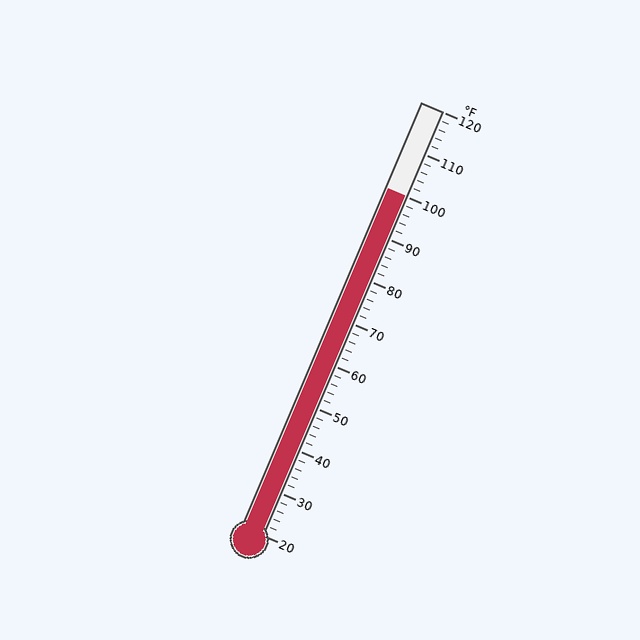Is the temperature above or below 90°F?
The temperature is above 90°F.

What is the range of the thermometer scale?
The thermometer scale ranges from 20°F to 120°F.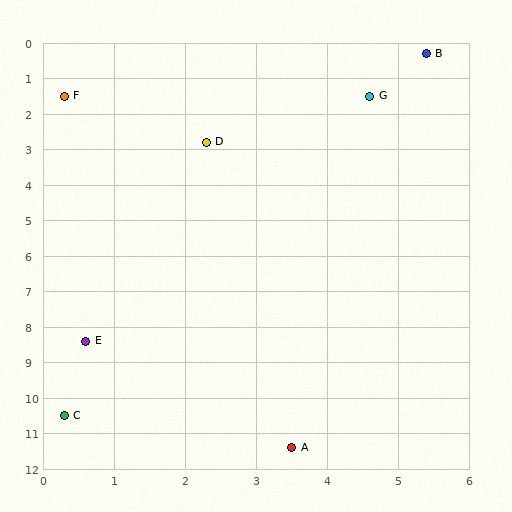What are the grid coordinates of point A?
Point A is at approximately (3.5, 11.4).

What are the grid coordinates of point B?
Point B is at approximately (5.4, 0.3).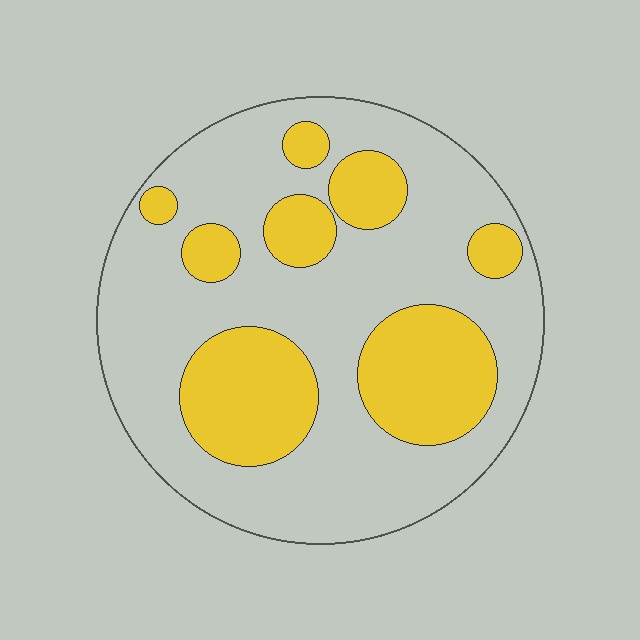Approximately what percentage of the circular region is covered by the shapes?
Approximately 30%.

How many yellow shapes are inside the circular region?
8.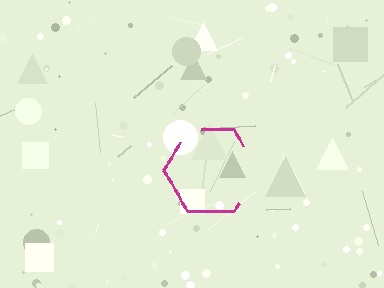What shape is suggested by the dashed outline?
The dashed outline suggests a hexagon.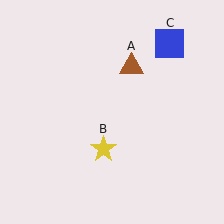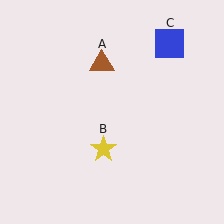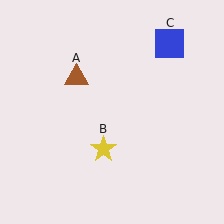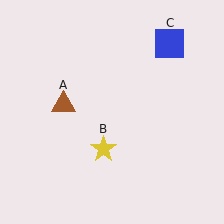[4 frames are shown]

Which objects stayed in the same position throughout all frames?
Yellow star (object B) and blue square (object C) remained stationary.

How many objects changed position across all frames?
1 object changed position: brown triangle (object A).